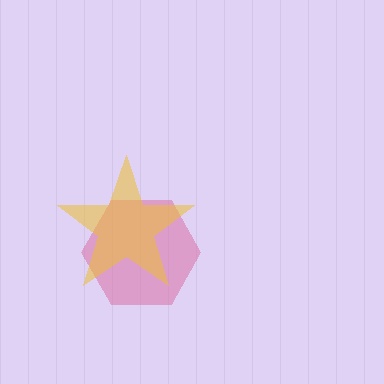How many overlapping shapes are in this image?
There are 2 overlapping shapes in the image.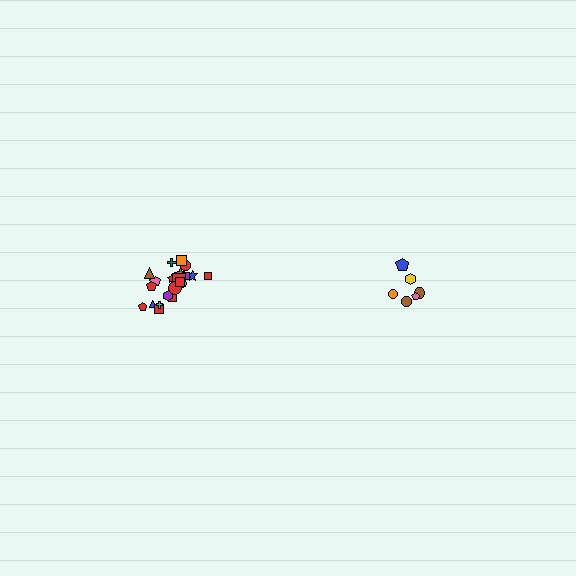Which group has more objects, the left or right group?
The left group.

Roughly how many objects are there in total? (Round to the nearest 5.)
Roughly 30 objects in total.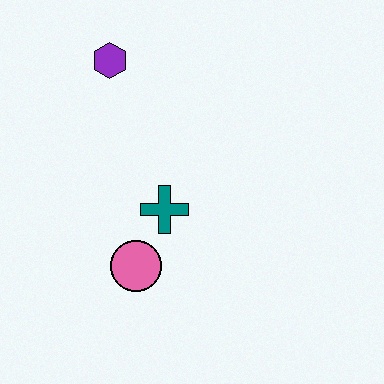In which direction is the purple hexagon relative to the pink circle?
The purple hexagon is above the pink circle.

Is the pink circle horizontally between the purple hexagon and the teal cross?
Yes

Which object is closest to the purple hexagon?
The teal cross is closest to the purple hexagon.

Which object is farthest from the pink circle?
The purple hexagon is farthest from the pink circle.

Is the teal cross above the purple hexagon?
No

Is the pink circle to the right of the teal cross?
No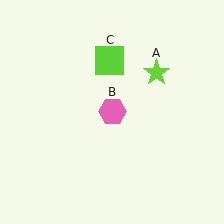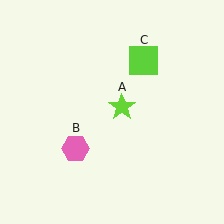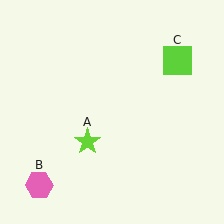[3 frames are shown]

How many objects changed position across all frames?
3 objects changed position: lime star (object A), pink hexagon (object B), lime square (object C).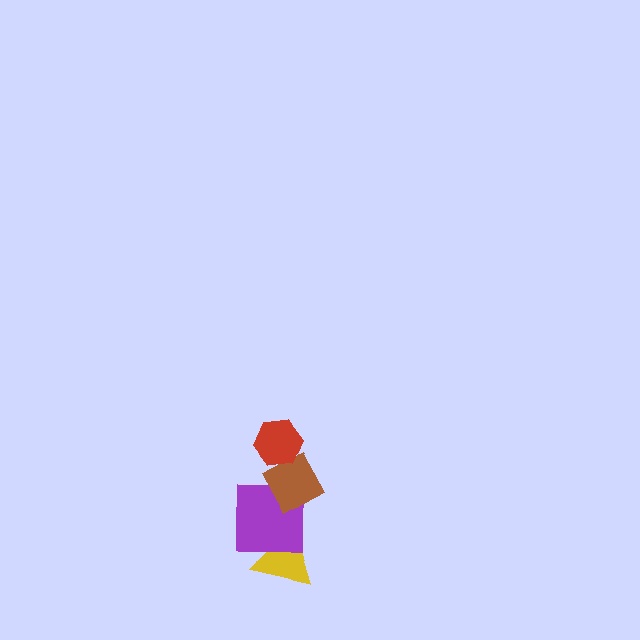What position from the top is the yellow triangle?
The yellow triangle is 4th from the top.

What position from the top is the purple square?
The purple square is 3rd from the top.